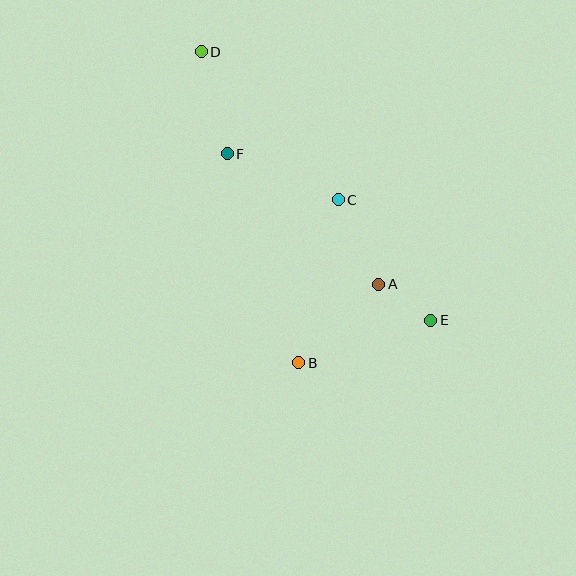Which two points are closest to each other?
Points A and E are closest to each other.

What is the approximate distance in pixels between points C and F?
The distance between C and F is approximately 120 pixels.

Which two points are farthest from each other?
Points D and E are farthest from each other.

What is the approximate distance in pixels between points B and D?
The distance between B and D is approximately 326 pixels.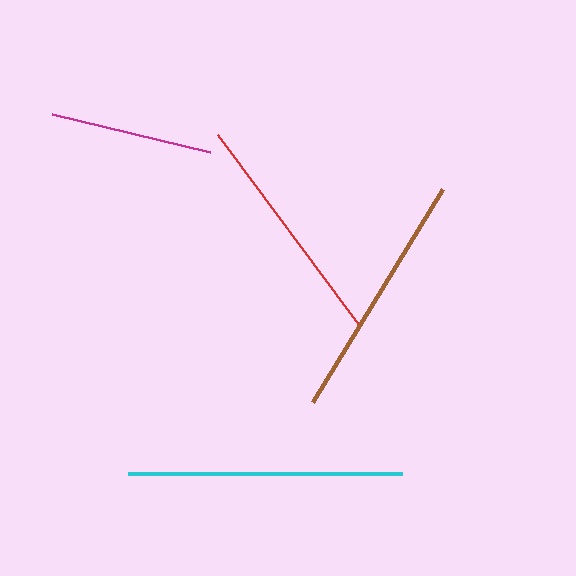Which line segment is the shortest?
The magenta line is the shortest at approximately 163 pixels.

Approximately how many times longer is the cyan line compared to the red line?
The cyan line is approximately 1.2 times the length of the red line.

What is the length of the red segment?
The red segment is approximately 236 pixels long.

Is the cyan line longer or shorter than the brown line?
The cyan line is longer than the brown line.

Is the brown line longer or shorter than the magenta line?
The brown line is longer than the magenta line.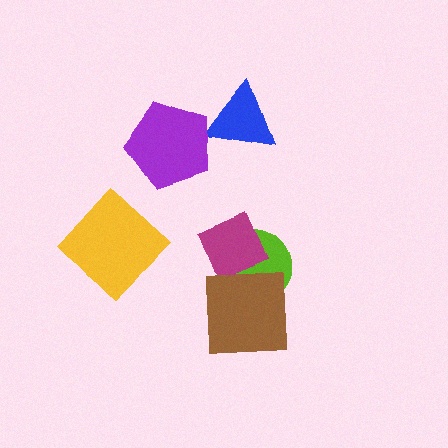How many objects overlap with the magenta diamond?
2 objects overlap with the magenta diamond.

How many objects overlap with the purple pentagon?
1 object overlaps with the purple pentagon.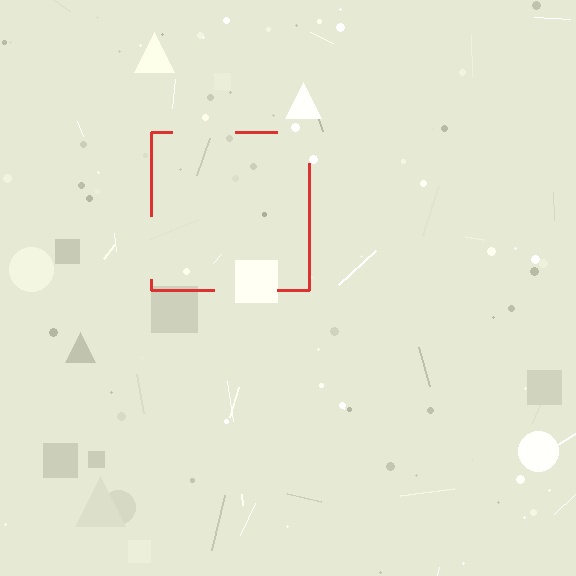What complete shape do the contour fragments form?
The contour fragments form a square.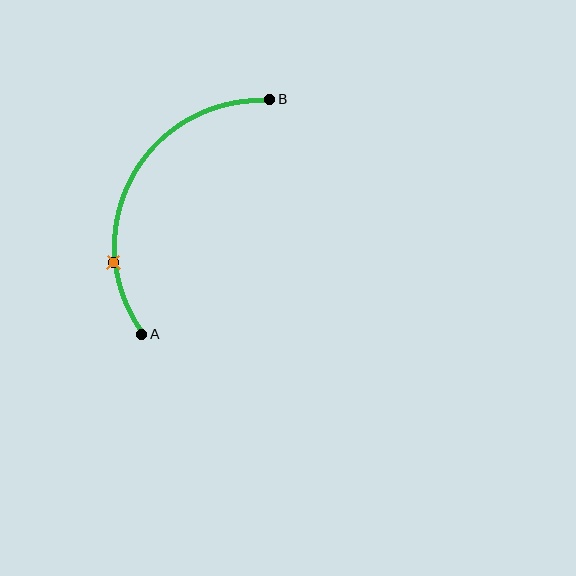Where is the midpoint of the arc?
The arc midpoint is the point on the curve farthest from the straight line joining A and B. It sits to the left of that line.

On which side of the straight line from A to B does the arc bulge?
The arc bulges to the left of the straight line connecting A and B.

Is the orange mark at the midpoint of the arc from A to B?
No. The orange mark lies on the arc but is closer to endpoint A. The arc midpoint would be at the point on the curve equidistant along the arc from both A and B.